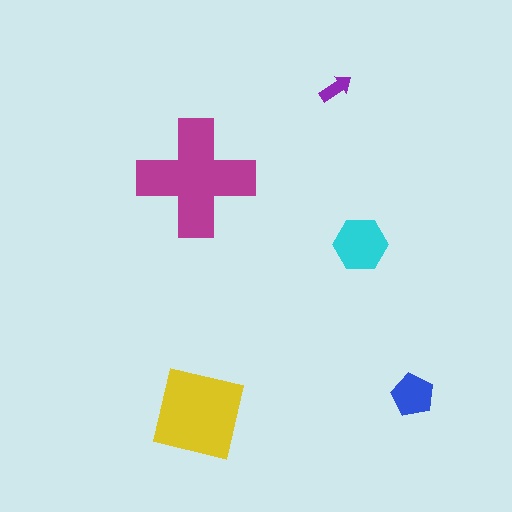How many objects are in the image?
There are 5 objects in the image.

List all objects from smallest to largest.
The purple arrow, the blue pentagon, the cyan hexagon, the yellow square, the magenta cross.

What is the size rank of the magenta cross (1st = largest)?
1st.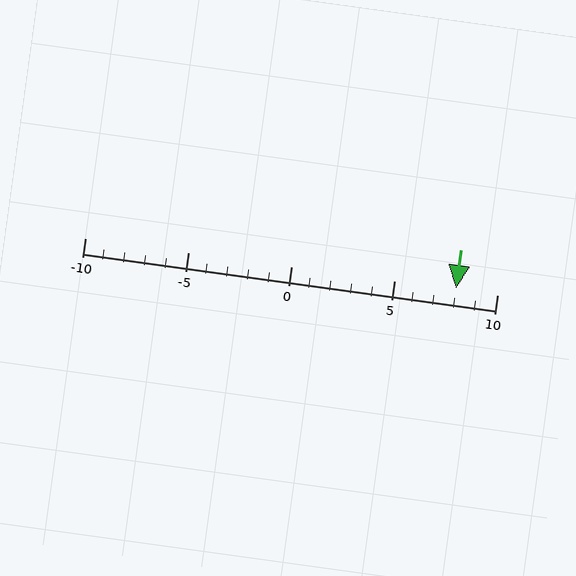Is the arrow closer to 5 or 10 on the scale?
The arrow is closer to 10.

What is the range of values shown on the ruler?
The ruler shows values from -10 to 10.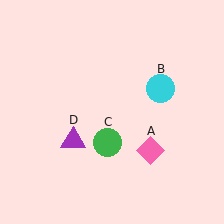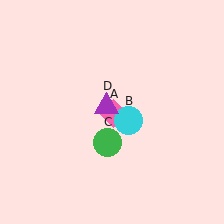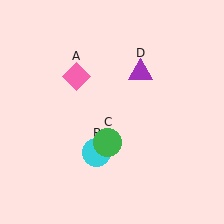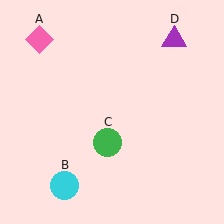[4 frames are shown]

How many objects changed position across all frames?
3 objects changed position: pink diamond (object A), cyan circle (object B), purple triangle (object D).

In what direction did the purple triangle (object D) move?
The purple triangle (object D) moved up and to the right.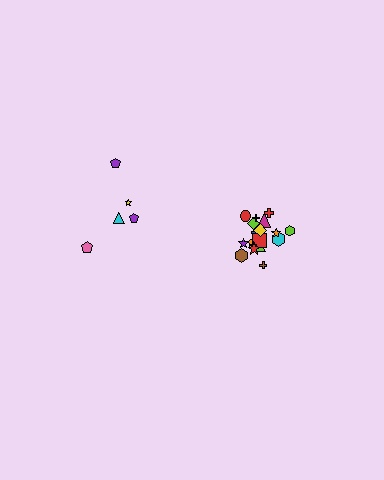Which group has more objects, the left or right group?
The right group.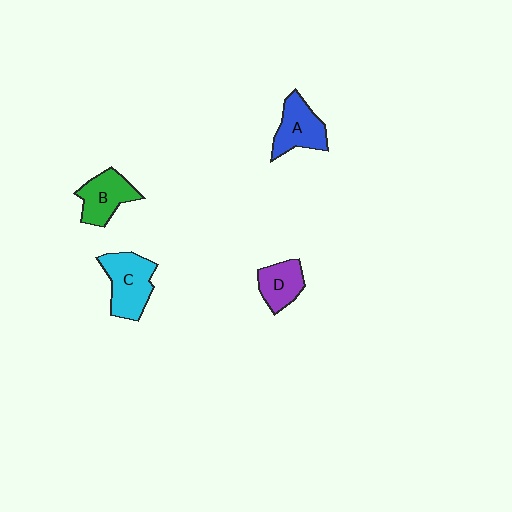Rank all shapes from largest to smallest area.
From largest to smallest: C (cyan), A (blue), B (green), D (purple).